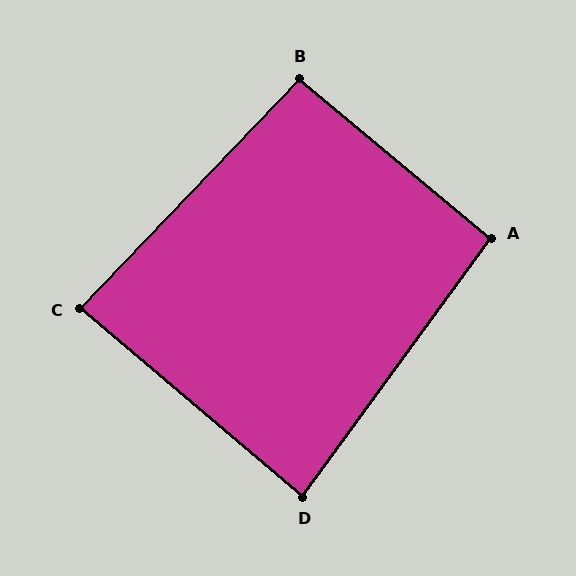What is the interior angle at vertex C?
Approximately 87 degrees (approximately right).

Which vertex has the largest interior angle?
B, at approximately 94 degrees.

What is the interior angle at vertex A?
Approximately 93 degrees (approximately right).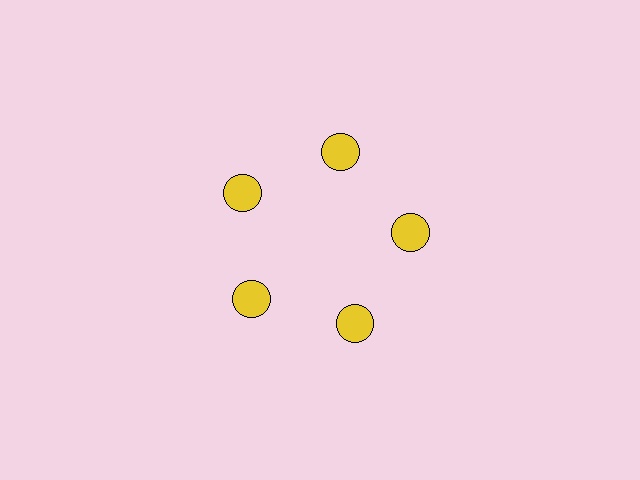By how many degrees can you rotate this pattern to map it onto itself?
The pattern maps onto itself every 72 degrees of rotation.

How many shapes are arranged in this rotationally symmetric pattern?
There are 5 shapes, arranged in 5 groups of 1.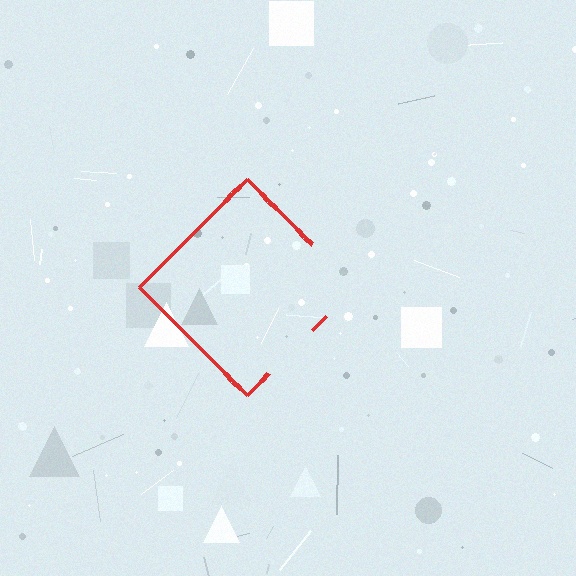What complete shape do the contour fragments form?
The contour fragments form a diamond.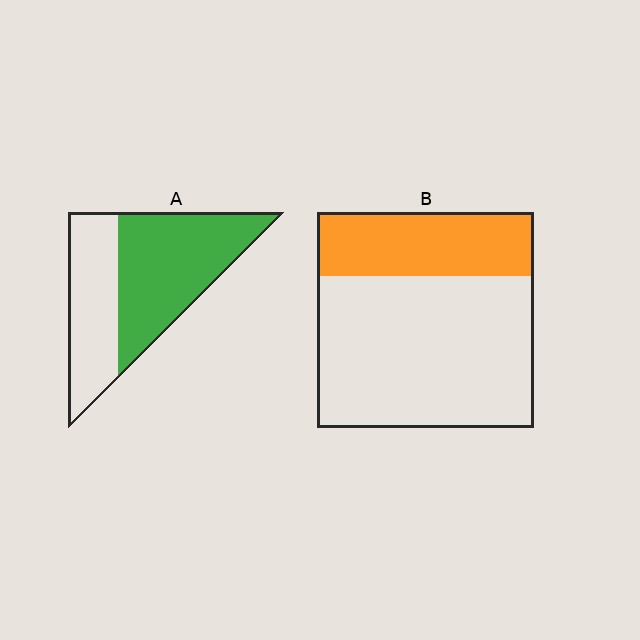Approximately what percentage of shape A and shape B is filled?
A is approximately 60% and B is approximately 30%.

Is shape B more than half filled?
No.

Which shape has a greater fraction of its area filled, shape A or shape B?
Shape A.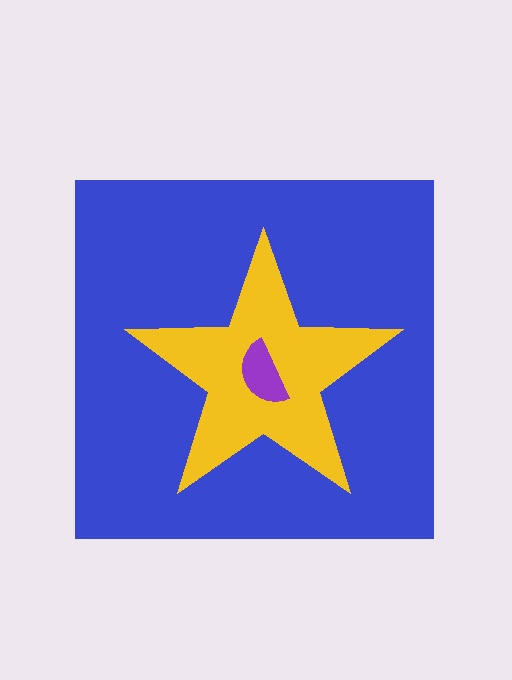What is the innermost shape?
The purple semicircle.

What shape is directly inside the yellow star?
The purple semicircle.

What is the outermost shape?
The blue square.